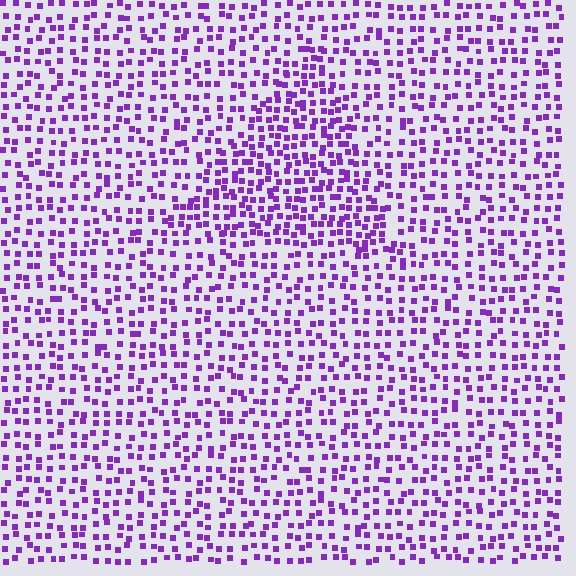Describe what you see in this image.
The image contains small purple elements arranged at two different densities. A triangle-shaped region is visible where the elements are more densely packed than the surrounding area.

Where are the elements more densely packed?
The elements are more densely packed inside the triangle boundary.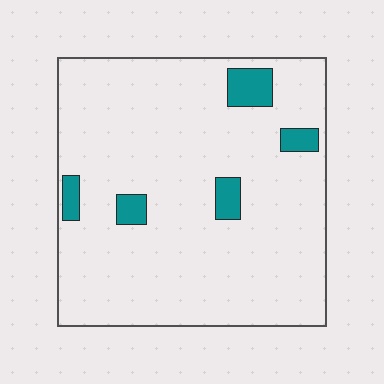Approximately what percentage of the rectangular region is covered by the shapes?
Approximately 10%.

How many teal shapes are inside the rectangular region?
5.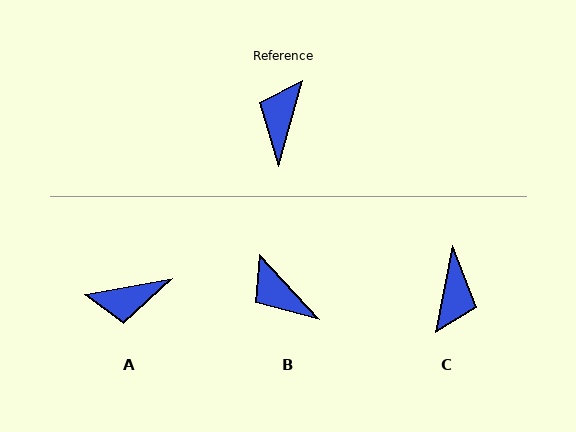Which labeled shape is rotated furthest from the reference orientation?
C, about 176 degrees away.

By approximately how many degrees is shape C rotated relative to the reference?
Approximately 176 degrees clockwise.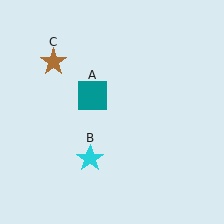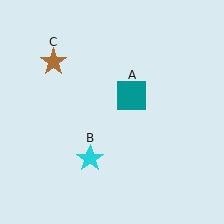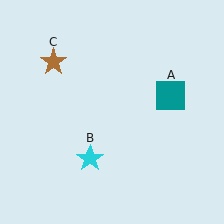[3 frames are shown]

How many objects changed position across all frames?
1 object changed position: teal square (object A).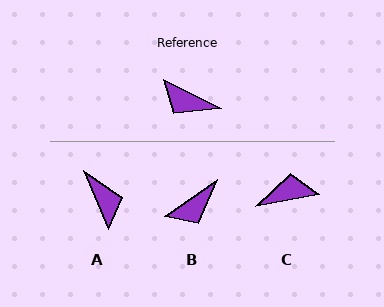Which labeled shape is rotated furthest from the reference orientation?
C, about 143 degrees away.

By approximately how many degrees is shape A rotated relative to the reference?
Approximately 139 degrees counter-clockwise.